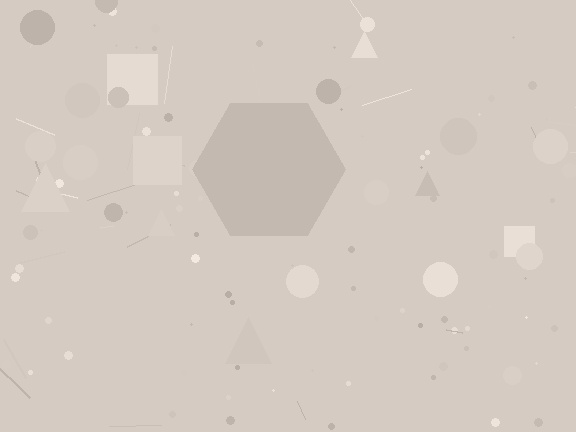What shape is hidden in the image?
A hexagon is hidden in the image.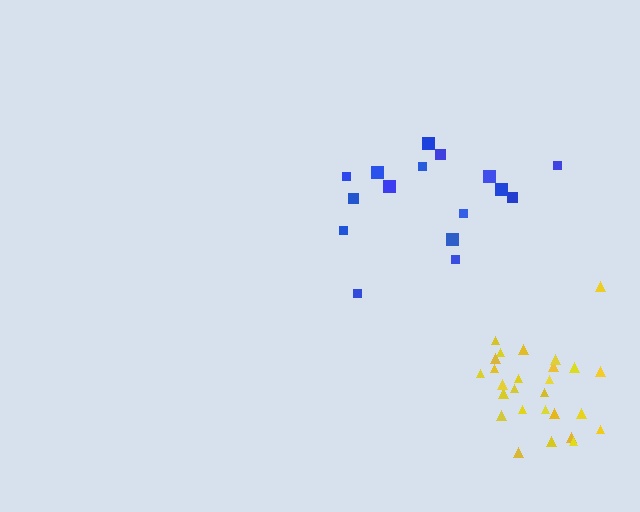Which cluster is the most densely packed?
Yellow.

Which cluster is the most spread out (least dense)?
Blue.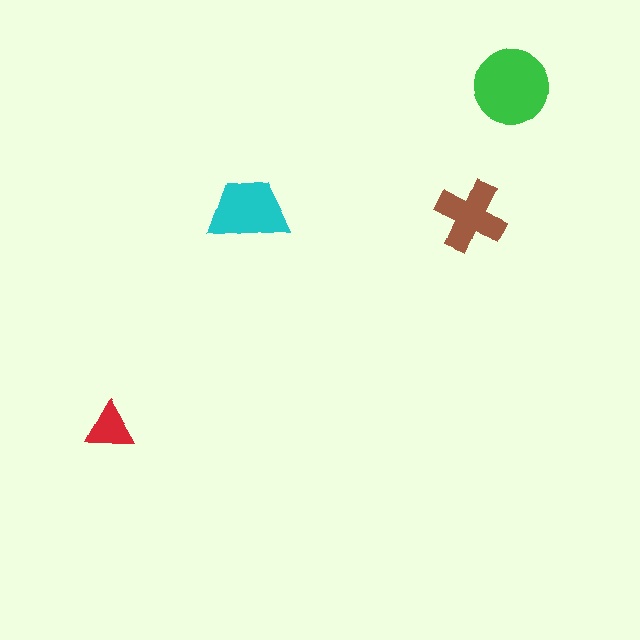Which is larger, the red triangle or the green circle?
The green circle.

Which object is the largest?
The green circle.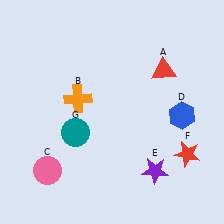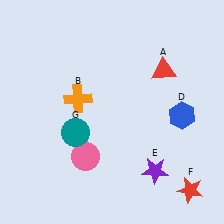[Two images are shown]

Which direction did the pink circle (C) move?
The pink circle (C) moved right.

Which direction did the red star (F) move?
The red star (F) moved down.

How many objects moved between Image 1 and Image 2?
2 objects moved between the two images.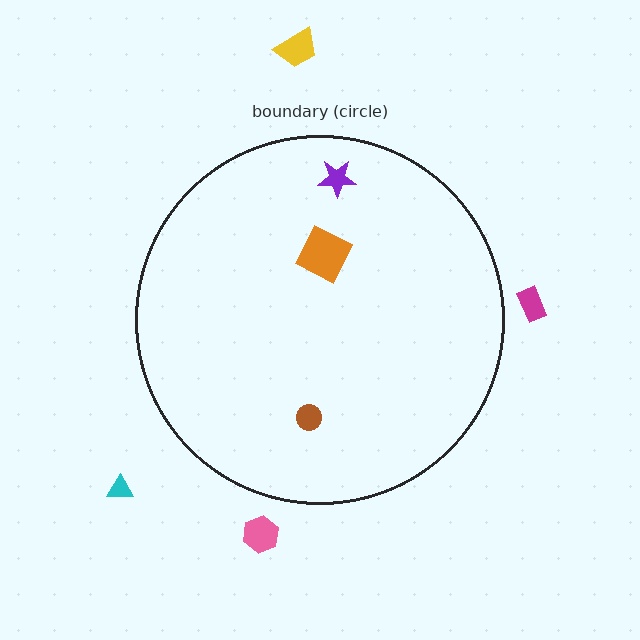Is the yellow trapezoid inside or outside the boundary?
Outside.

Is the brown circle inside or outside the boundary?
Inside.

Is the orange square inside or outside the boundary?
Inside.